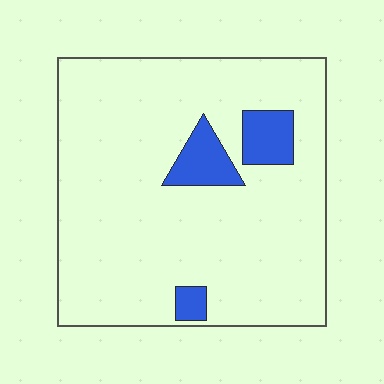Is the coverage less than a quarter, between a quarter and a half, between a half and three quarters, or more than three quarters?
Less than a quarter.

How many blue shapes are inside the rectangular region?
3.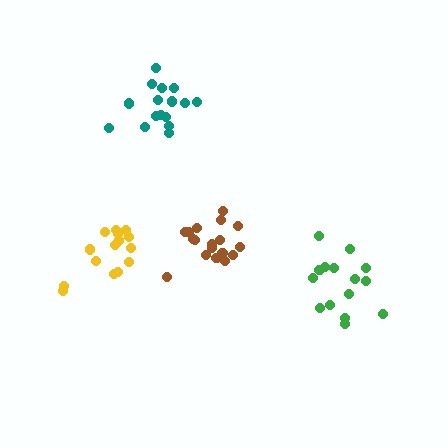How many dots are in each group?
Group 1: 15 dots, Group 2: 16 dots, Group 3: 18 dots, Group 4: 17 dots (66 total).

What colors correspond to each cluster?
The clusters are colored: green, yellow, brown, teal.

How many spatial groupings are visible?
There are 4 spatial groupings.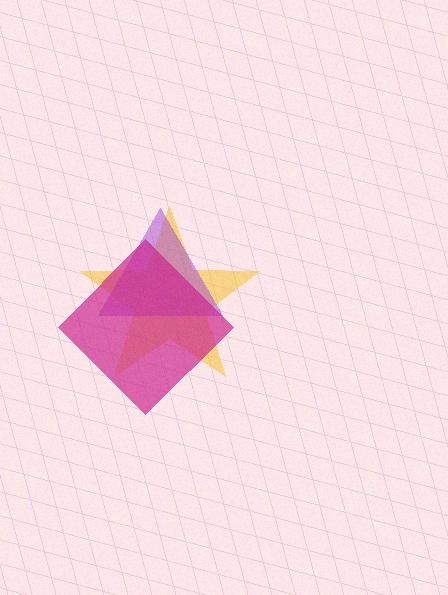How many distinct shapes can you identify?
There are 3 distinct shapes: a yellow star, a purple triangle, a magenta diamond.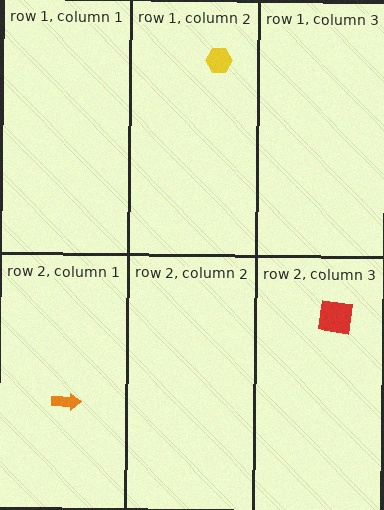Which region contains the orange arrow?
The row 2, column 1 region.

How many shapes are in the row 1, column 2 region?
1.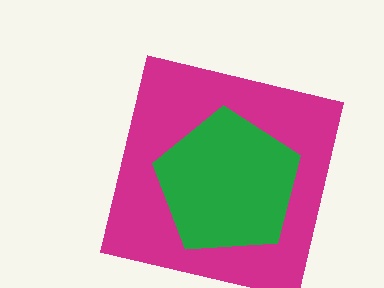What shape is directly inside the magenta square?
The green pentagon.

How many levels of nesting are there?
2.